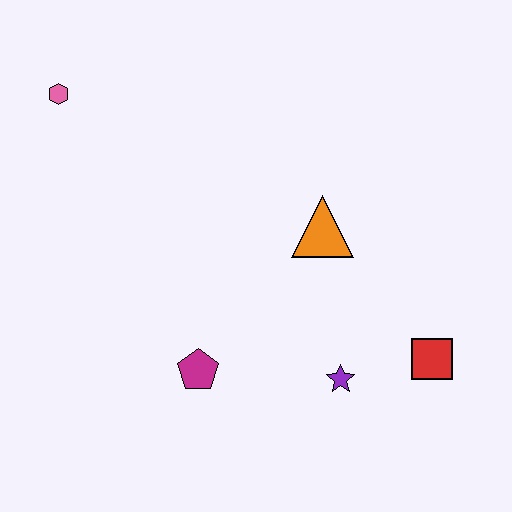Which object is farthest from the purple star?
The pink hexagon is farthest from the purple star.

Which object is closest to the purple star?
The red square is closest to the purple star.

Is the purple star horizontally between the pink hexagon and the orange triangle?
No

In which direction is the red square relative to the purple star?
The red square is to the right of the purple star.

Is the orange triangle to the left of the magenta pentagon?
No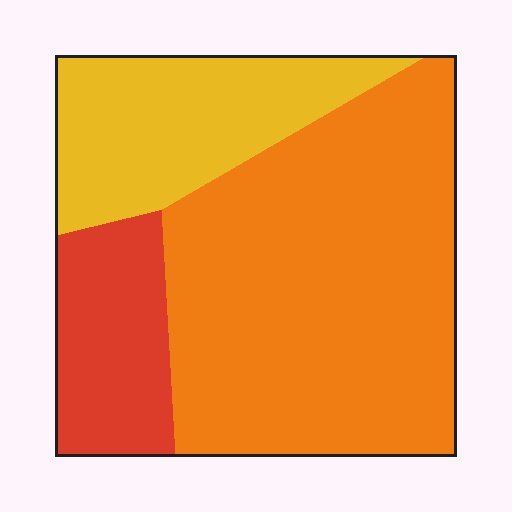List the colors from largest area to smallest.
From largest to smallest: orange, yellow, red.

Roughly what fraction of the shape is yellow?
Yellow takes up about one quarter (1/4) of the shape.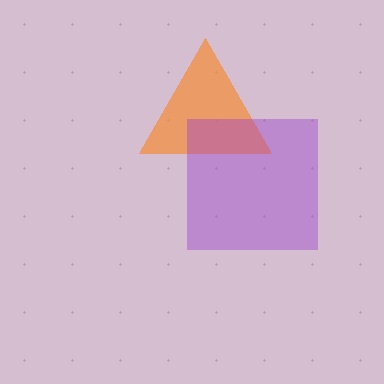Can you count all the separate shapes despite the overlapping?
Yes, there are 2 separate shapes.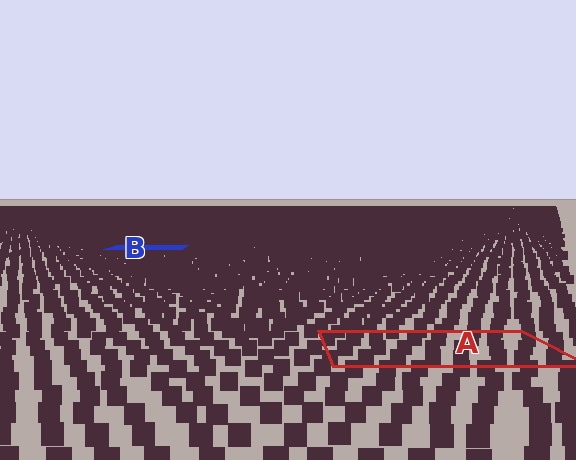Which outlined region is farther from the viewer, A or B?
Region B is farther from the viewer — the texture elements inside it appear smaller and more densely packed.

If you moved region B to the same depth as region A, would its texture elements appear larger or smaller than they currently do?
They would appear larger. At a closer depth, the same texture elements are projected at a bigger on-screen size.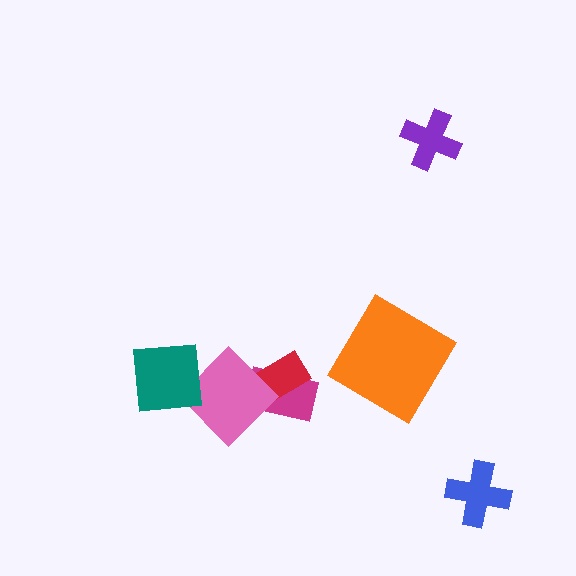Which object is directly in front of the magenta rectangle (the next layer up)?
The red rectangle is directly in front of the magenta rectangle.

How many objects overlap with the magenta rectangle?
2 objects overlap with the magenta rectangle.